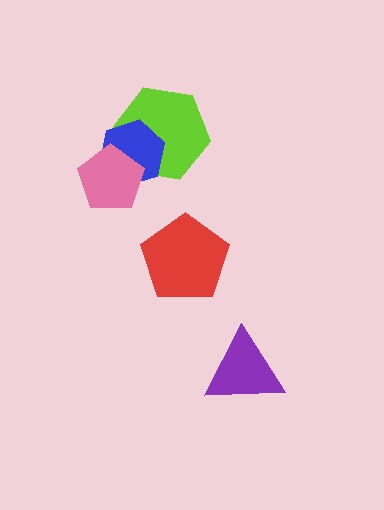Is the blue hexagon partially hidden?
Yes, it is partially covered by another shape.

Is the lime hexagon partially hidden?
Yes, it is partially covered by another shape.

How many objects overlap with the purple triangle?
0 objects overlap with the purple triangle.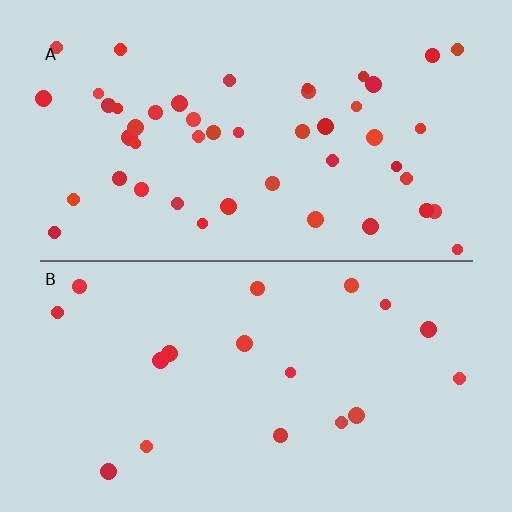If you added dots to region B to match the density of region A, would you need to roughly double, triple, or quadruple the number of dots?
Approximately triple.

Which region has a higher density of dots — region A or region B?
A (the top).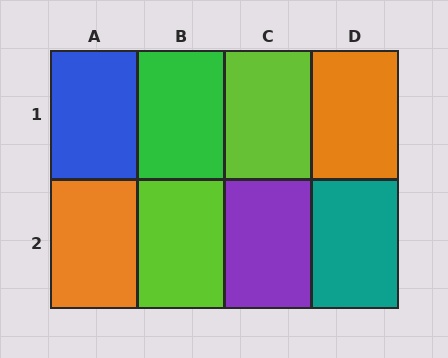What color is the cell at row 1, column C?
Lime.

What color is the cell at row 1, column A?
Blue.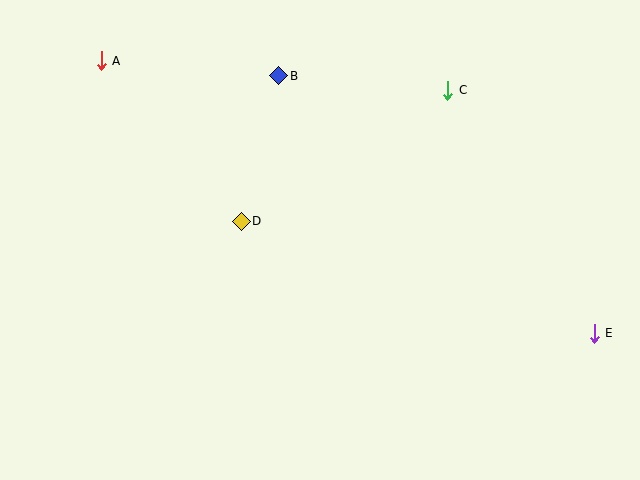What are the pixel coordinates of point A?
Point A is at (101, 61).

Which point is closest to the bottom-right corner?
Point E is closest to the bottom-right corner.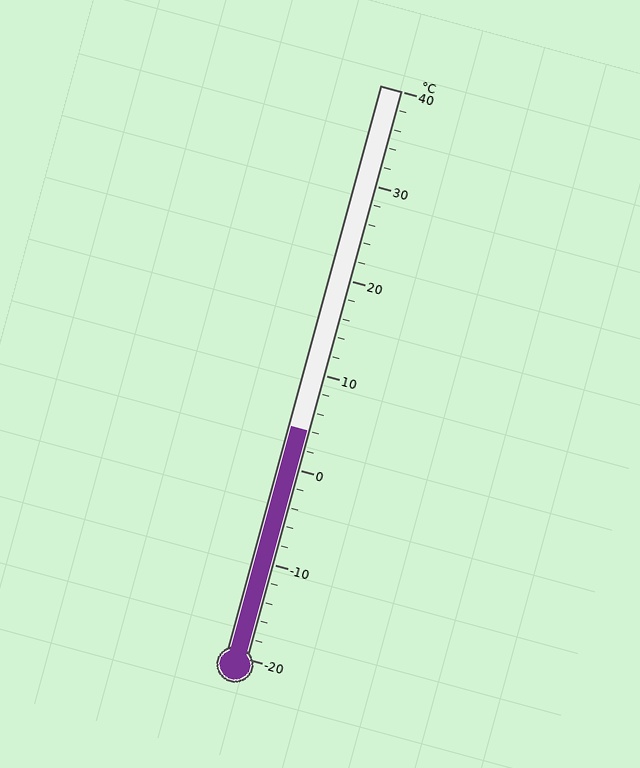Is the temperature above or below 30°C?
The temperature is below 30°C.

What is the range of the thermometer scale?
The thermometer scale ranges from -20°C to 40°C.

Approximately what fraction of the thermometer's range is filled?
The thermometer is filled to approximately 40% of its range.